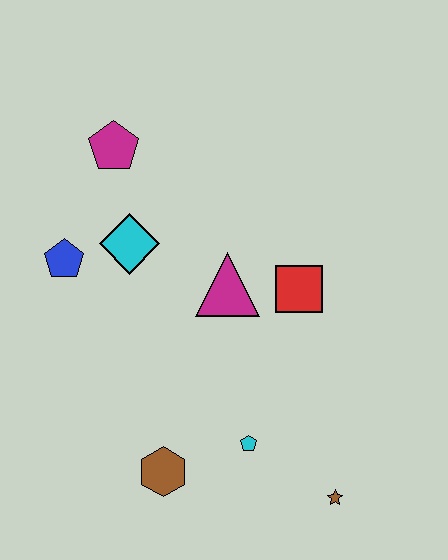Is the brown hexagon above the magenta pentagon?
No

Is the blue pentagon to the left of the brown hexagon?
Yes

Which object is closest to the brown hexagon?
The cyan pentagon is closest to the brown hexagon.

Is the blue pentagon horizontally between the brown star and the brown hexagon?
No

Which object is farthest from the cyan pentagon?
The magenta pentagon is farthest from the cyan pentagon.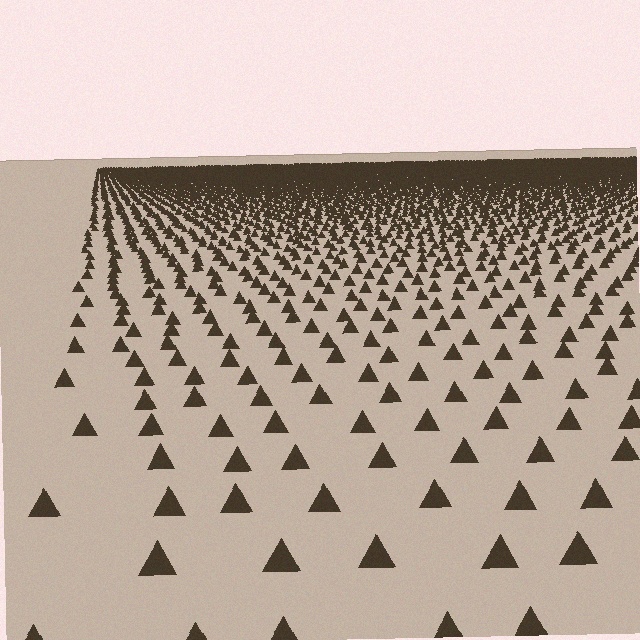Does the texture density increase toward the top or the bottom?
Density increases toward the top.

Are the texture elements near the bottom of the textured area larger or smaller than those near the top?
Larger. Near the bottom, elements are closer to the viewer and appear at a bigger on-screen size.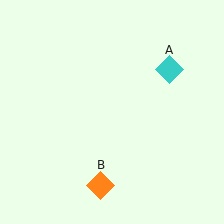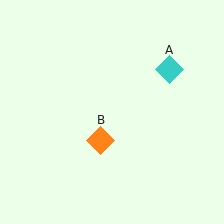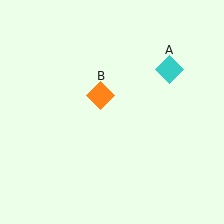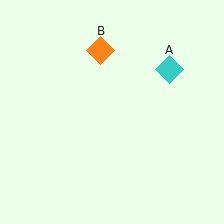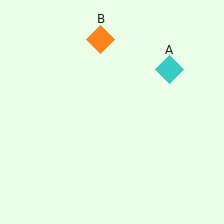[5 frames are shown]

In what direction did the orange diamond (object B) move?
The orange diamond (object B) moved up.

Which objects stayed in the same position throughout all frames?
Cyan diamond (object A) remained stationary.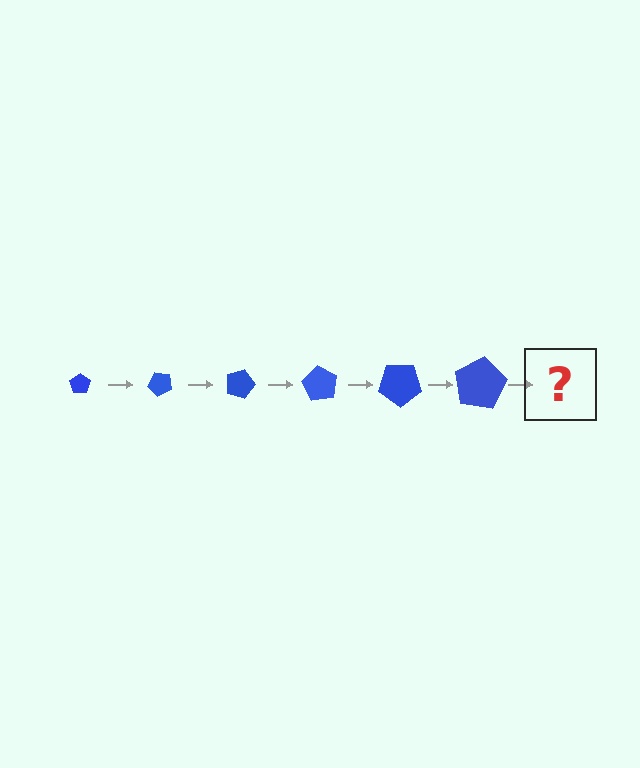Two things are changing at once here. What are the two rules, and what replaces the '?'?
The two rules are that the pentagon grows larger each step and it rotates 45 degrees each step. The '?' should be a pentagon, larger than the previous one and rotated 270 degrees from the start.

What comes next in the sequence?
The next element should be a pentagon, larger than the previous one and rotated 270 degrees from the start.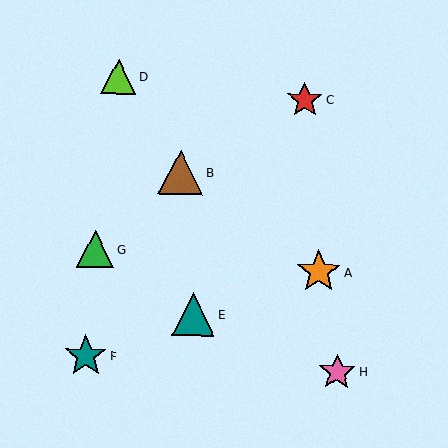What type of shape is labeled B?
Shape B is a brown triangle.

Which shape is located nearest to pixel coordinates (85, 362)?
The teal star (labeled F) at (86, 356) is nearest to that location.